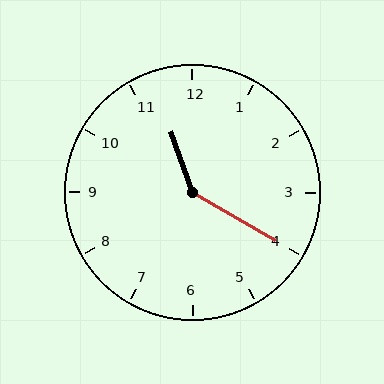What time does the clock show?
11:20.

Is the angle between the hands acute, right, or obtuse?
It is obtuse.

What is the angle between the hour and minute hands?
Approximately 140 degrees.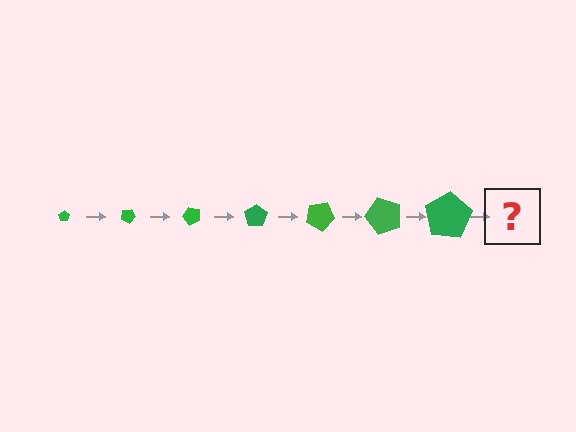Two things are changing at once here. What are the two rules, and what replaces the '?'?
The two rules are that the pentagon grows larger each step and it rotates 25 degrees each step. The '?' should be a pentagon, larger than the previous one and rotated 175 degrees from the start.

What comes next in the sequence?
The next element should be a pentagon, larger than the previous one and rotated 175 degrees from the start.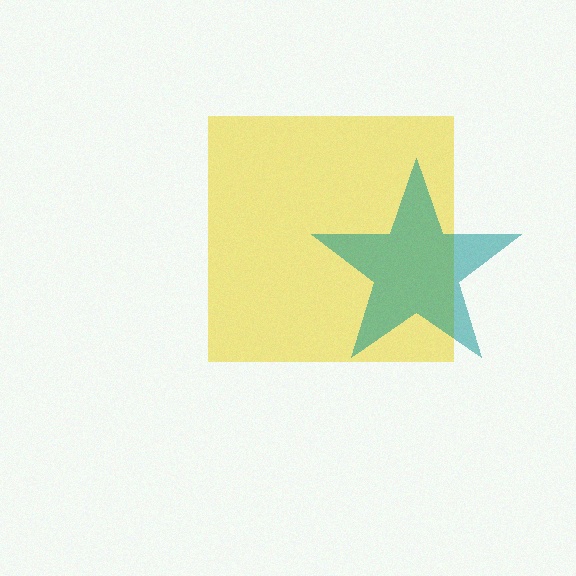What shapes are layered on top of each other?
The layered shapes are: a yellow square, a teal star.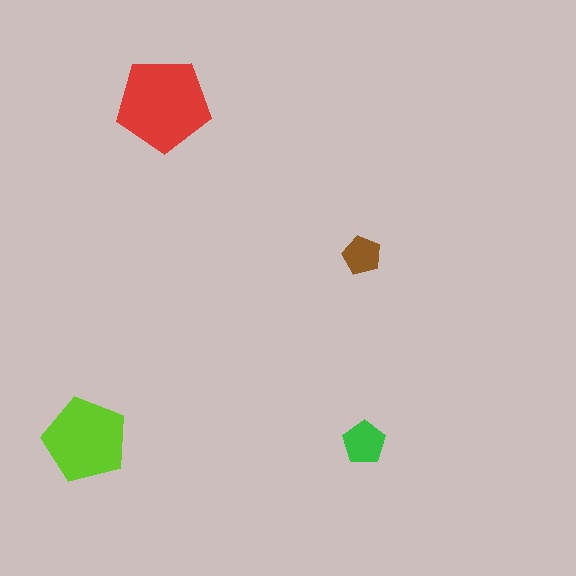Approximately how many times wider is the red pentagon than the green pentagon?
About 2 times wider.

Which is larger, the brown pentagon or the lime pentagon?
The lime one.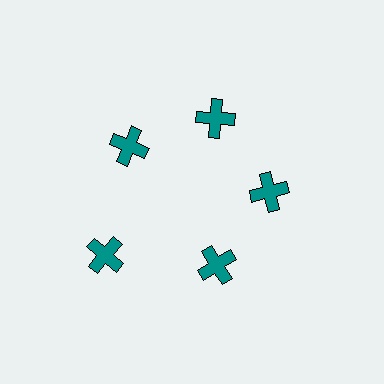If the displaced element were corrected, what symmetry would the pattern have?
It would have 5-fold rotational symmetry — the pattern would map onto itself every 72 degrees.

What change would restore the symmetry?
The symmetry would be restored by moving it inward, back onto the ring so that all 5 crosses sit at equal angles and equal distance from the center.